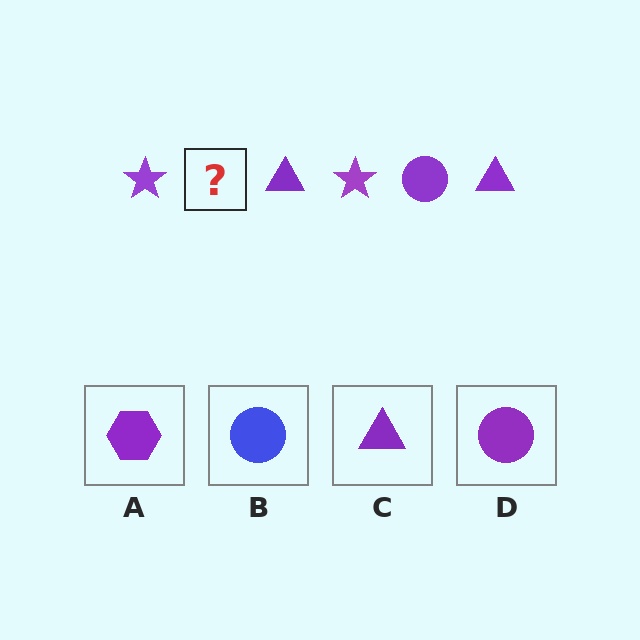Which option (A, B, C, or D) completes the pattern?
D.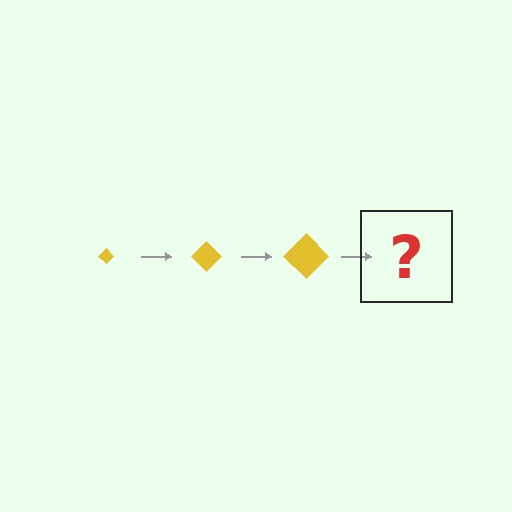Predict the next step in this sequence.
The next step is a yellow diamond, larger than the previous one.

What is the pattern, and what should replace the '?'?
The pattern is that the diamond gets progressively larger each step. The '?' should be a yellow diamond, larger than the previous one.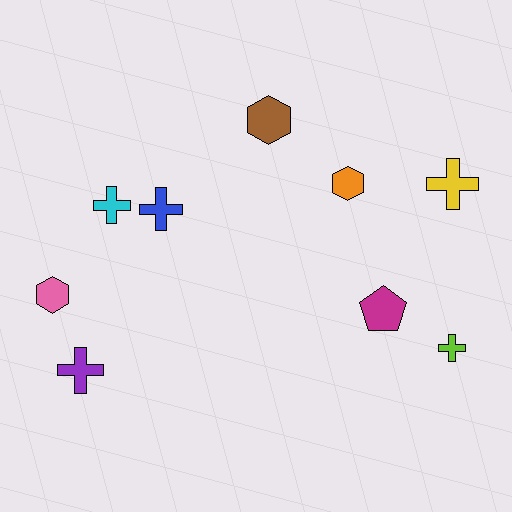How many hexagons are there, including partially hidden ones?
There are 3 hexagons.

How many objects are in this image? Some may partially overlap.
There are 9 objects.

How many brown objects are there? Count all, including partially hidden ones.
There is 1 brown object.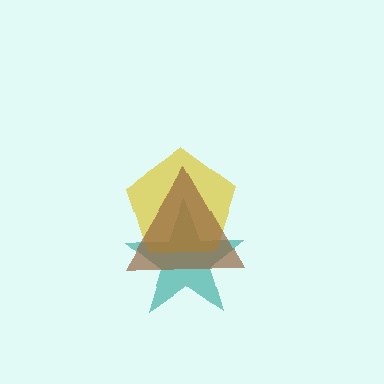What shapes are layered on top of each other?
The layered shapes are: a teal star, a yellow pentagon, a brown triangle.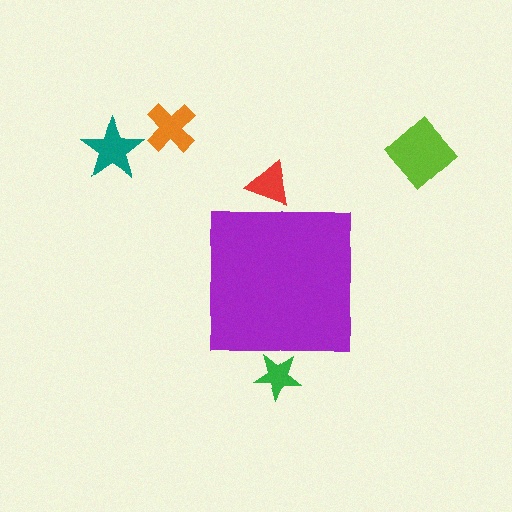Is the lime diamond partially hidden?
No, the lime diamond is fully visible.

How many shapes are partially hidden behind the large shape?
2 shapes are partially hidden.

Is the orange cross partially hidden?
No, the orange cross is fully visible.